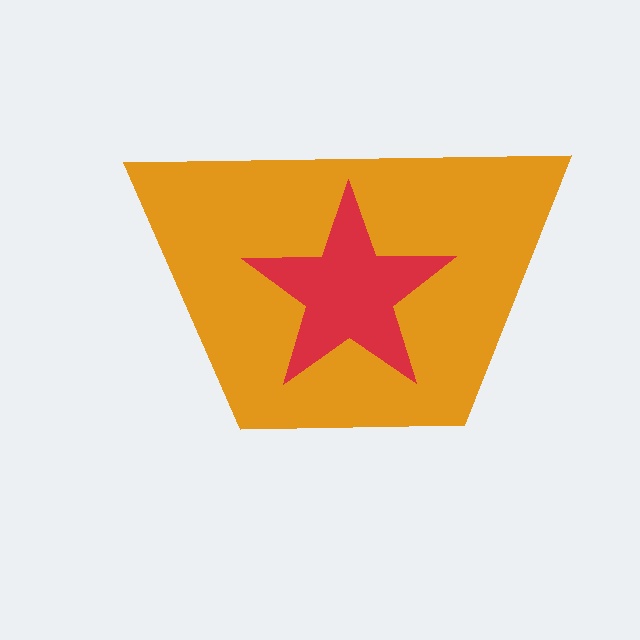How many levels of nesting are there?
2.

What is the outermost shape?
The orange trapezoid.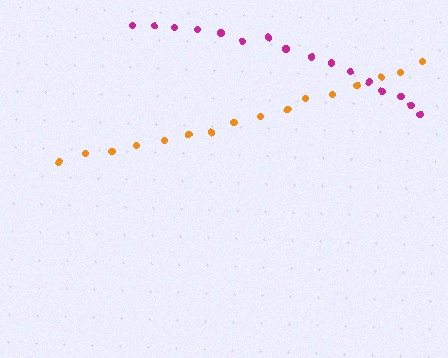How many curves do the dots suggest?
There are 2 distinct paths.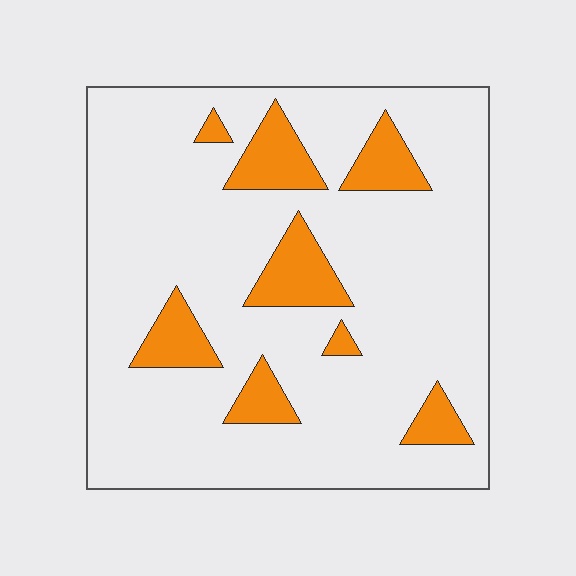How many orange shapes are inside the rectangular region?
8.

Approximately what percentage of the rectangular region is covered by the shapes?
Approximately 15%.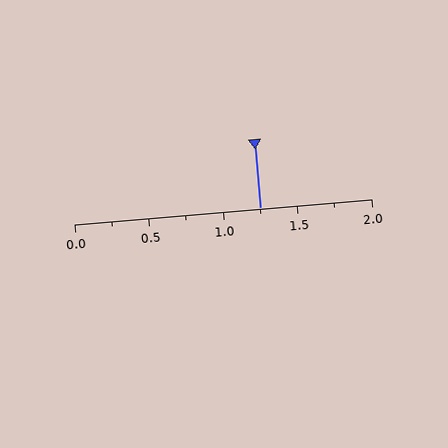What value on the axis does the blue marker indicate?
The marker indicates approximately 1.25.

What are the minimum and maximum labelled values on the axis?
The axis runs from 0.0 to 2.0.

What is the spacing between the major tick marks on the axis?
The major ticks are spaced 0.5 apart.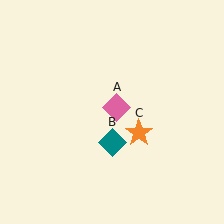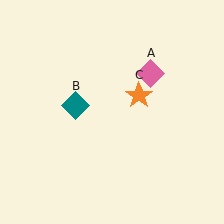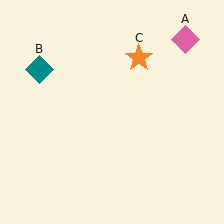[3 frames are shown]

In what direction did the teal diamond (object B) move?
The teal diamond (object B) moved up and to the left.